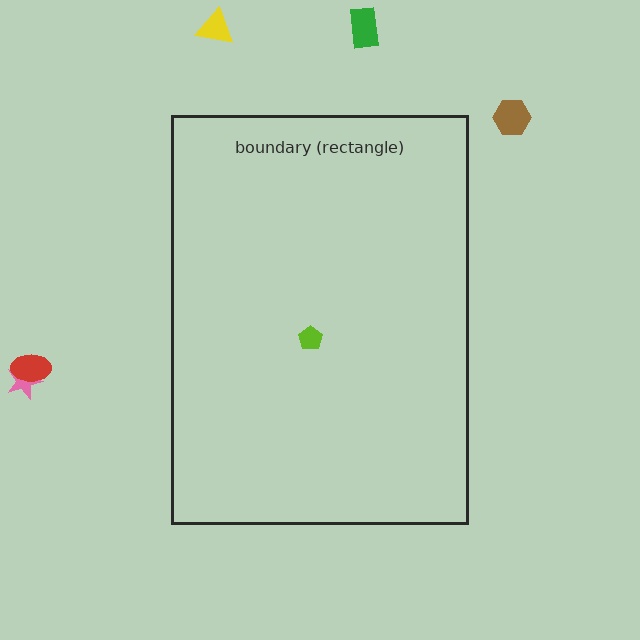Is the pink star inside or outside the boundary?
Outside.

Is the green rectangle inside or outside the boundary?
Outside.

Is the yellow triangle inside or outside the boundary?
Outside.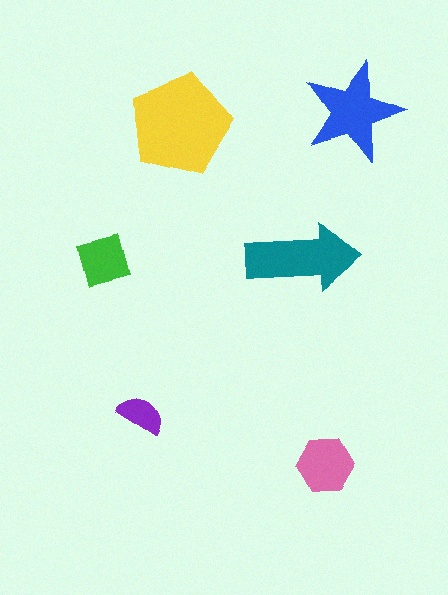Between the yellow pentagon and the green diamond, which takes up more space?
The yellow pentagon.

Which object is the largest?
The yellow pentagon.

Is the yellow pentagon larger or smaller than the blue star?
Larger.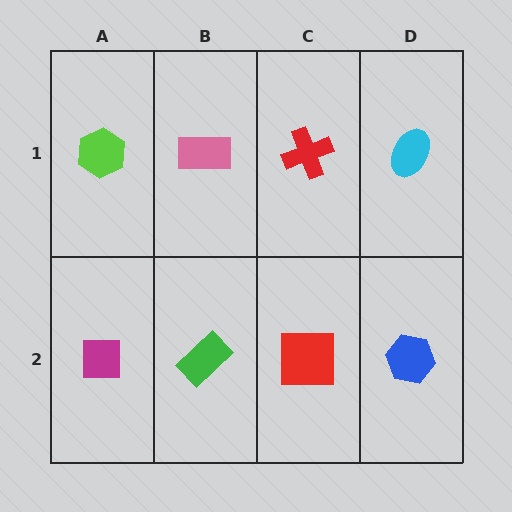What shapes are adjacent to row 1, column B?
A green rectangle (row 2, column B), a lime hexagon (row 1, column A), a red cross (row 1, column C).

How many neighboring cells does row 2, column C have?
3.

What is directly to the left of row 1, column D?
A red cross.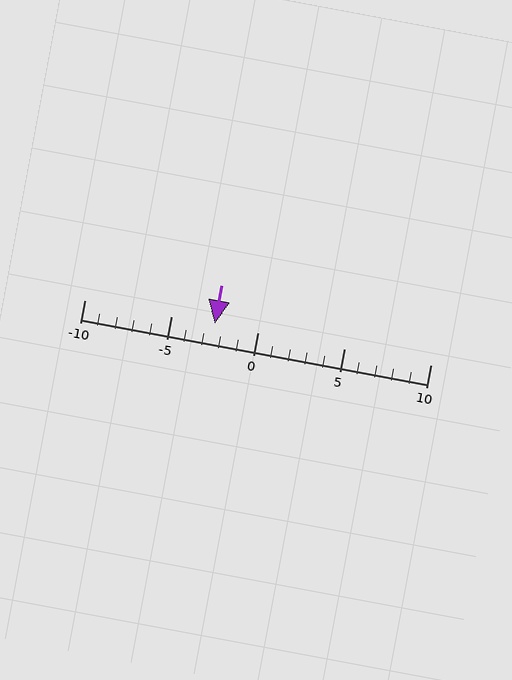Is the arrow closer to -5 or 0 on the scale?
The arrow is closer to 0.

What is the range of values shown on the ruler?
The ruler shows values from -10 to 10.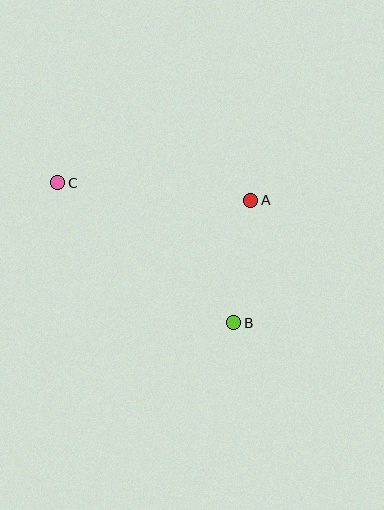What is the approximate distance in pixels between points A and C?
The distance between A and C is approximately 194 pixels.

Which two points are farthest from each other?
Points B and C are farthest from each other.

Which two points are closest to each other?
Points A and B are closest to each other.